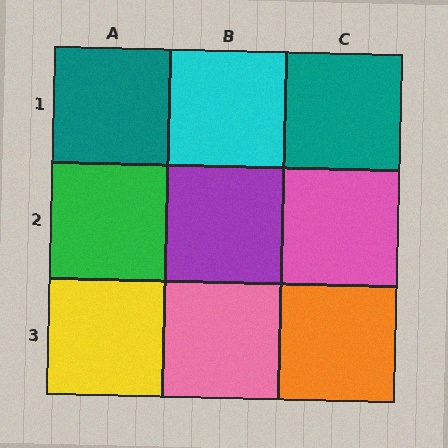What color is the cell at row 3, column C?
Orange.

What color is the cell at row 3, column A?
Yellow.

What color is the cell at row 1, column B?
Cyan.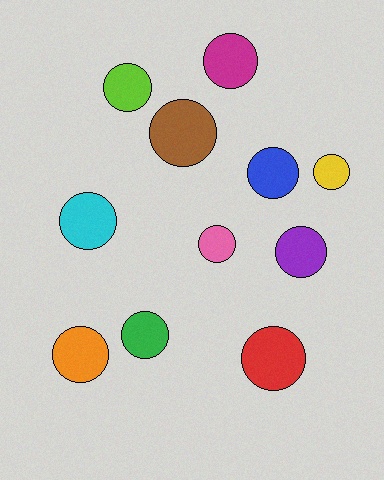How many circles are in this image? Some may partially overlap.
There are 11 circles.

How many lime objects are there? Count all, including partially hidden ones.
There is 1 lime object.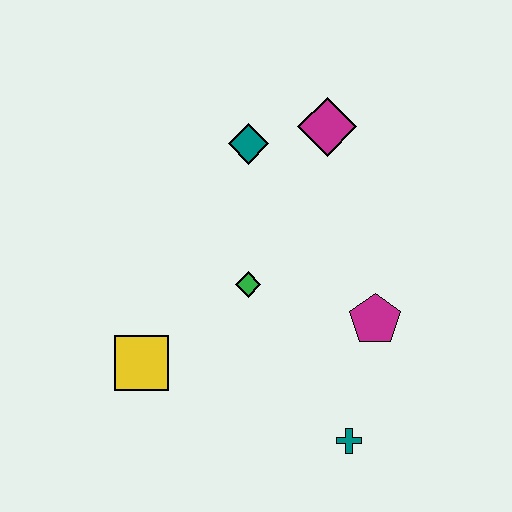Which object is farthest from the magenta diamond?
The teal cross is farthest from the magenta diamond.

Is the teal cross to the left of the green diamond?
No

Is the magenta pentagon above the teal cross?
Yes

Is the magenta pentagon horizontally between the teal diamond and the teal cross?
No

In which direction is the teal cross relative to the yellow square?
The teal cross is to the right of the yellow square.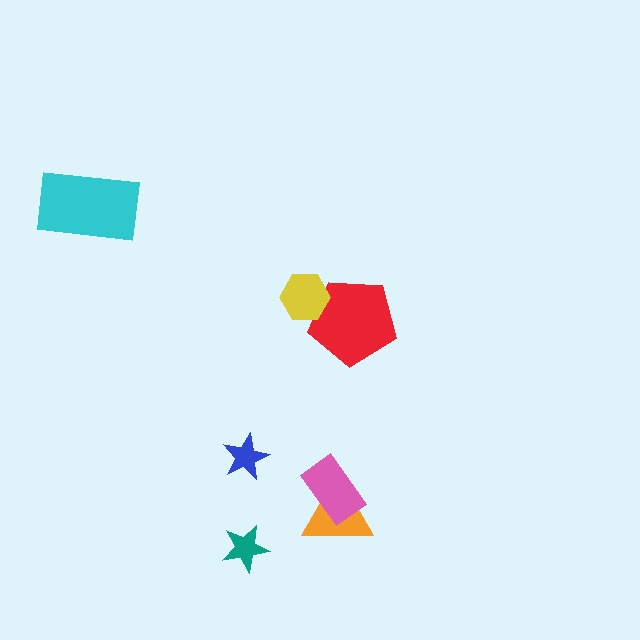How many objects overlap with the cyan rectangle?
0 objects overlap with the cyan rectangle.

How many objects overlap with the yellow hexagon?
1 object overlaps with the yellow hexagon.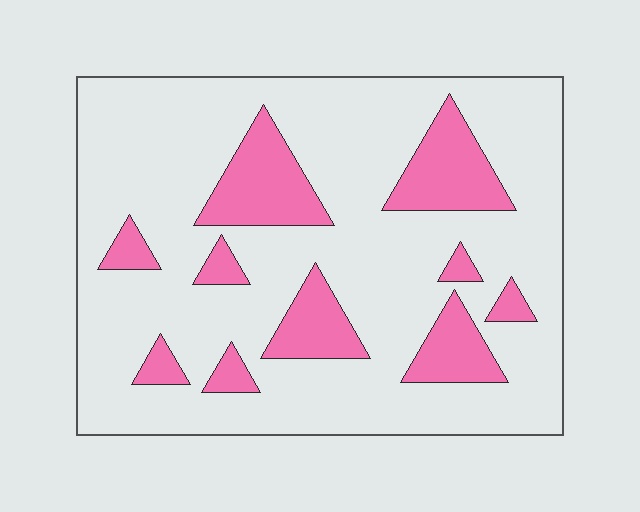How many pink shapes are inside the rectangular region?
10.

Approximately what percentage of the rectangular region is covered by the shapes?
Approximately 20%.